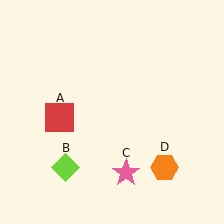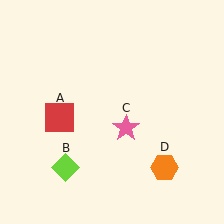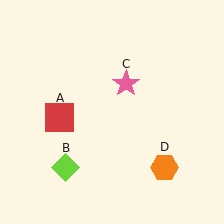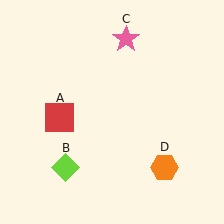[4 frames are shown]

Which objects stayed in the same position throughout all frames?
Red square (object A) and lime diamond (object B) and orange hexagon (object D) remained stationary.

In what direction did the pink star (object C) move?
The pink star (object C) moved up.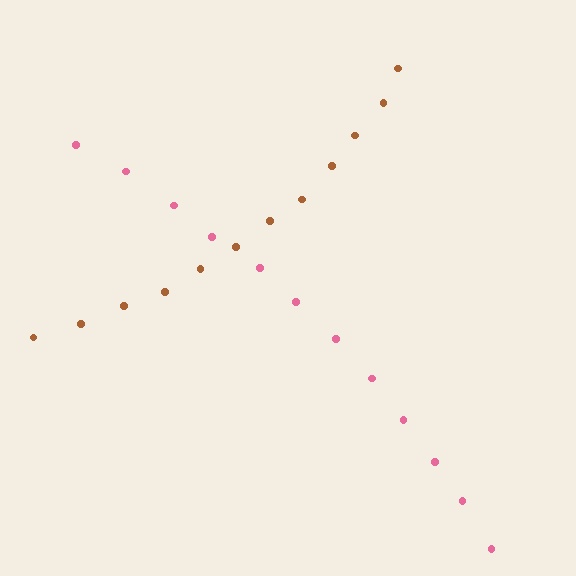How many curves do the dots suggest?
There are 2 distinct paths.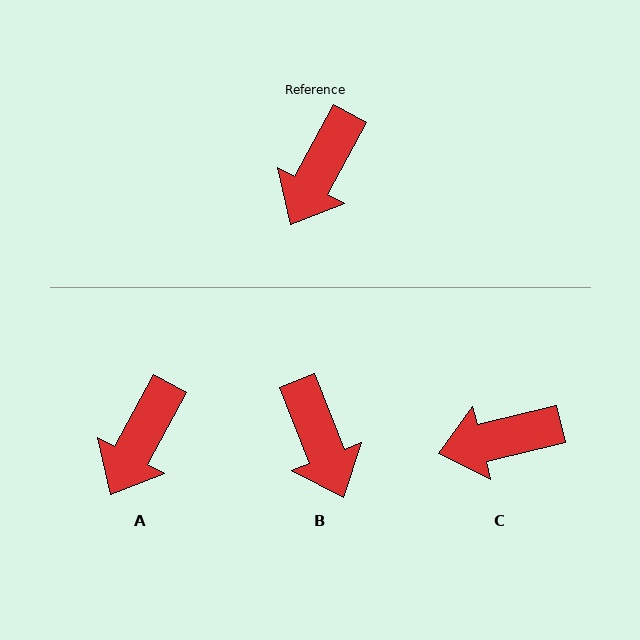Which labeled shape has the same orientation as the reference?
A.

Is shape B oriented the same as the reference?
No, it is off by about 50 degrees.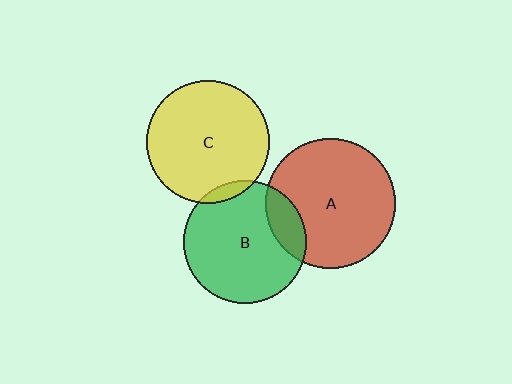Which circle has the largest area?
Circle A (red).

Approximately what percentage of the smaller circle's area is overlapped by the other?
Approximately 5%.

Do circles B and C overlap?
Yes.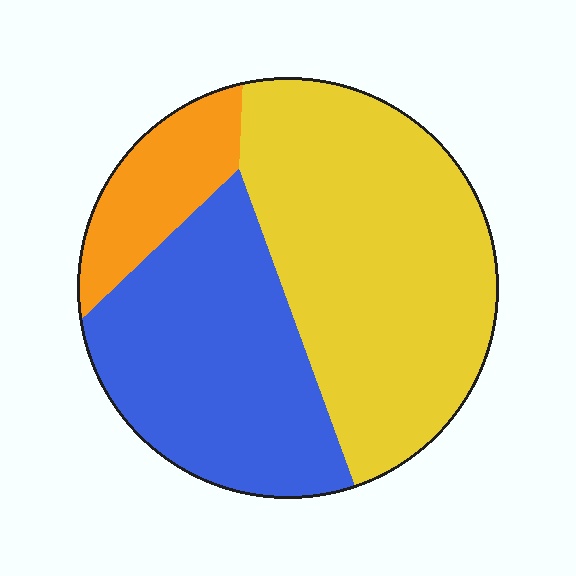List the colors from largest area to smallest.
From largest to smallest: yellow, blue, orange.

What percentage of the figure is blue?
Blue takes up about three eighths (3/8) of the figure.